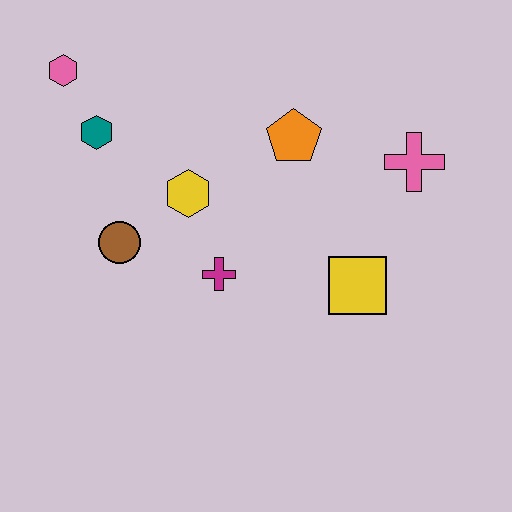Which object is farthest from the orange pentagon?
The pink hexagon is farthest from the orange pentagon.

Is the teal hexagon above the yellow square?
Yes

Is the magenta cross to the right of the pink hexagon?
Yes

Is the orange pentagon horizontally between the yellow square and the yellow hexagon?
Yes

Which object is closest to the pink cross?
The orange pentagon is closest to the pink cross.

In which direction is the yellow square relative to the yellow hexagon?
The yellow square is to the right of the yellow hexagon.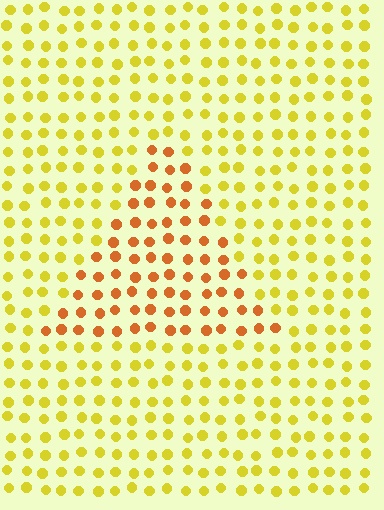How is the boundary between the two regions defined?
The boundary is defined purely by a slight shift in hue (about 36 degrees). Spacing, size, and orientation are identical on both sides.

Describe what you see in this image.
The image is filled with small yellow elements in a uniform arrangement. A triangle-shaped region is visible where the elements are tinted to a slightly different hue, forming a subtle color boundary.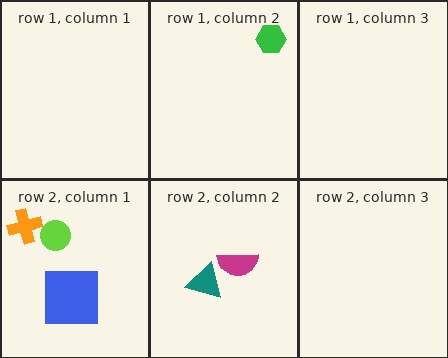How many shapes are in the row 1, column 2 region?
1.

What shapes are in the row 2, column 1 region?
The orange cross, the lime circle, the blue square.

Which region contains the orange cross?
The row 2, column 1 region.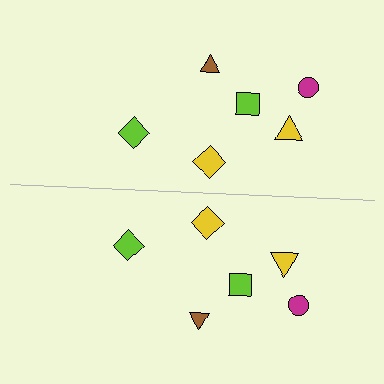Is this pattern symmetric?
Yes, this pattern has bilateral (reflection) symmetry.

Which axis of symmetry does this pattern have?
The pattern has a horizontal axis of symmetry running through the center of the image.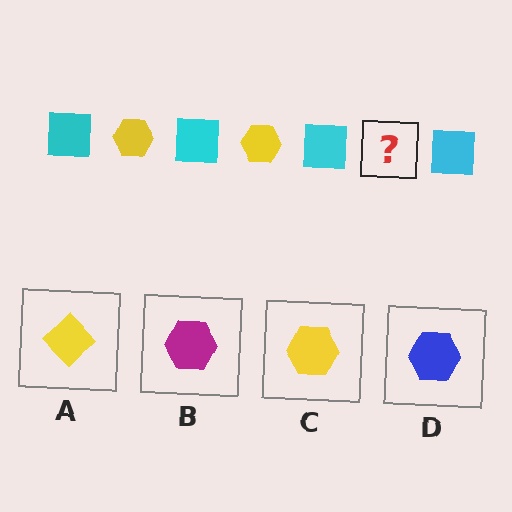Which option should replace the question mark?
Option C.